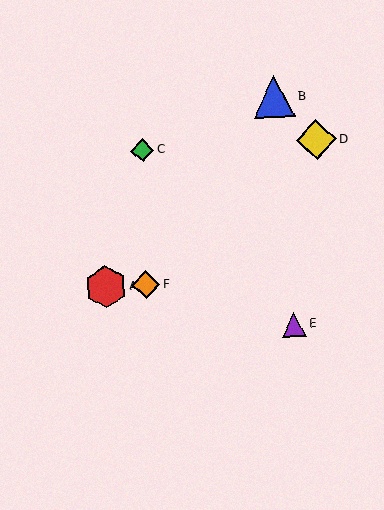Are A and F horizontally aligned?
Yes, both are at y≈287.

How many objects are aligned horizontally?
2 objects (A, F) are aligned horizontally.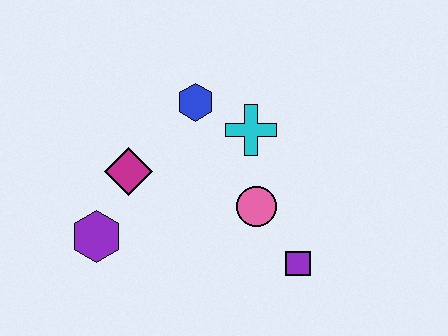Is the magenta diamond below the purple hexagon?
No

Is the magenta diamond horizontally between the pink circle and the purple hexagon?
Yes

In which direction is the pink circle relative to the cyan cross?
The pink circle is below the cyan cross.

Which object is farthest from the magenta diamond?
The purple square is farthest from the magenta diamond.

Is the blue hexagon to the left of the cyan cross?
Yes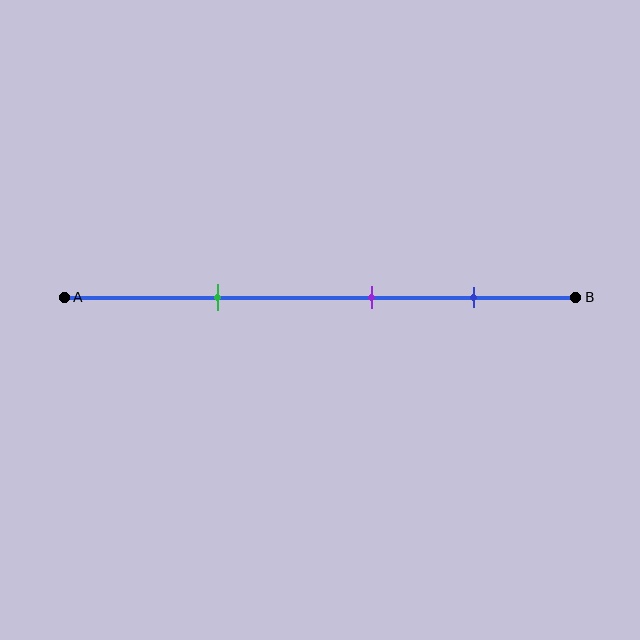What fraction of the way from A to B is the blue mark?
The blue mark is approximately 80% (0.8) of the way from A to B.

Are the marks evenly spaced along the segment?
Yes, the marks are approximately evenly spaced.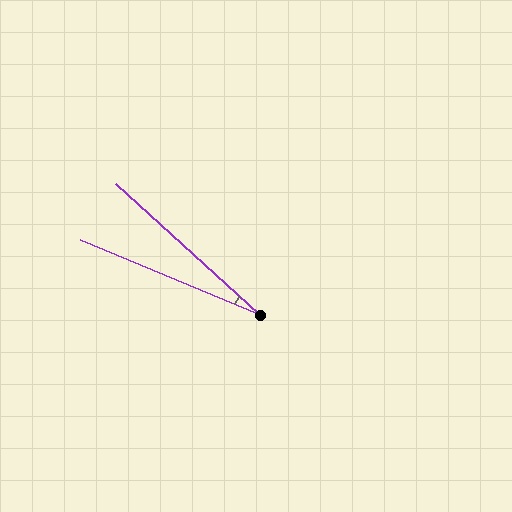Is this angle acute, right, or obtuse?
It is acute.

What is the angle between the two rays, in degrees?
Approximately 20 degrees.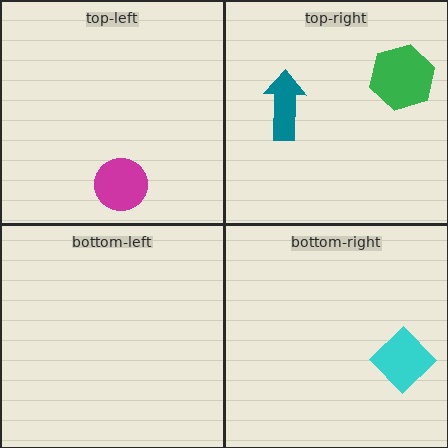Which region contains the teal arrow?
The top-right region.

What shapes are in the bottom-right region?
The cyan diamond.